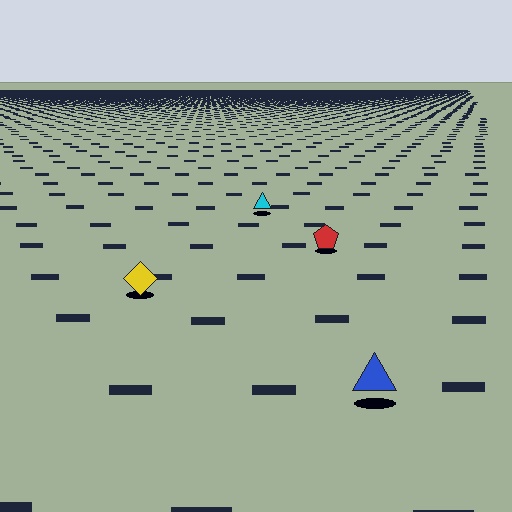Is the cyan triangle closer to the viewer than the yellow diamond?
No. The yellow diamond is closer — you can tell from the texture gradient: the ground texture is coarser near it.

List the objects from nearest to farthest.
From nearest to farthest: the blue triangle, the yellow diamond, the red pentagon, the cyan triangle.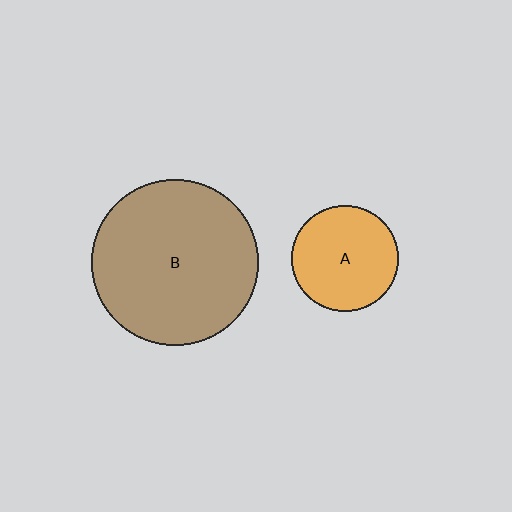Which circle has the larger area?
Circle B (brown).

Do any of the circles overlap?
No, none of the circles overlap.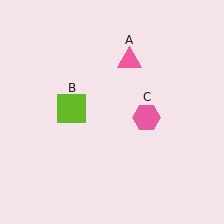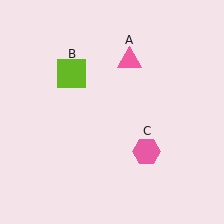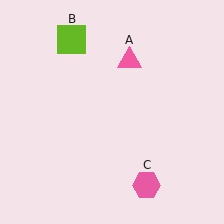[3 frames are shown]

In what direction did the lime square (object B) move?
The lime square (object B) moved up.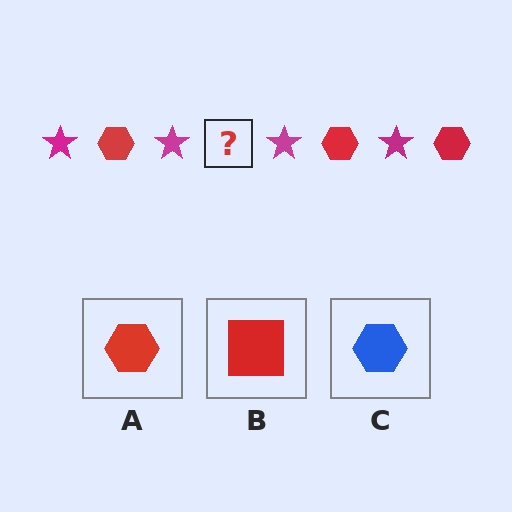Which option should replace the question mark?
Option A.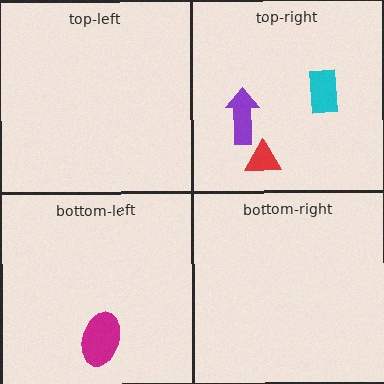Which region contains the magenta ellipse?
The bottom-left region.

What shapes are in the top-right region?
The purple arrow, the red triangle, the cyan rectangle.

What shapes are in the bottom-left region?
The magenta ellipse.